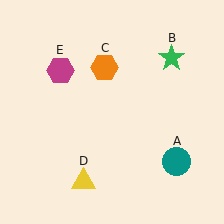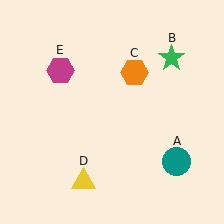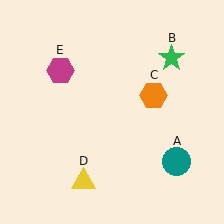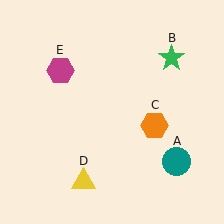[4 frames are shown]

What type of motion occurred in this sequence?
The orange hexagon (object C) rotated clockwise around the center of the scene.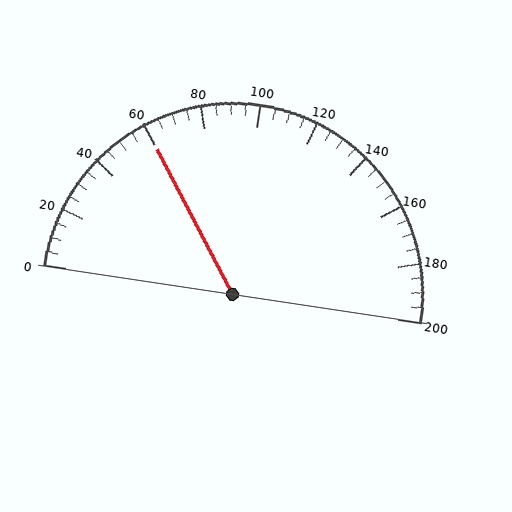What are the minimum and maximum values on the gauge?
The gauge ranges from 0 to 200.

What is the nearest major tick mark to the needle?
The nearest major tick mark is 60.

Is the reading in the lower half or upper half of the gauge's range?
The reading is in the lower half of the range (0 to 200).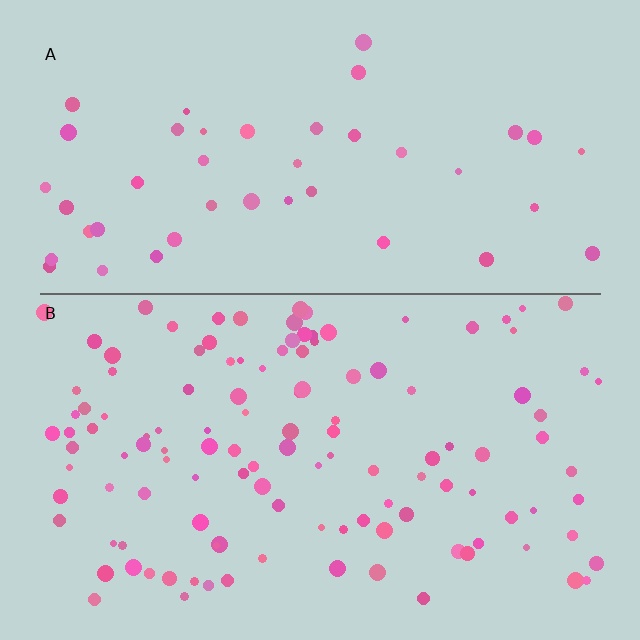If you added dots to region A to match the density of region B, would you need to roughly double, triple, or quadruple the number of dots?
Approximately triple.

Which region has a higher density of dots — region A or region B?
B (the bottom).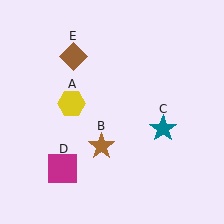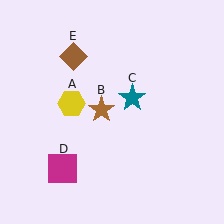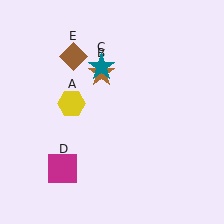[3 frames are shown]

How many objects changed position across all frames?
2 objects changed position: brown star (object B), teal star (object C).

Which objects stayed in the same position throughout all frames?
Yellow hexagon (object A) and magenta square (object D) and brown diamond (object E) remained stationary.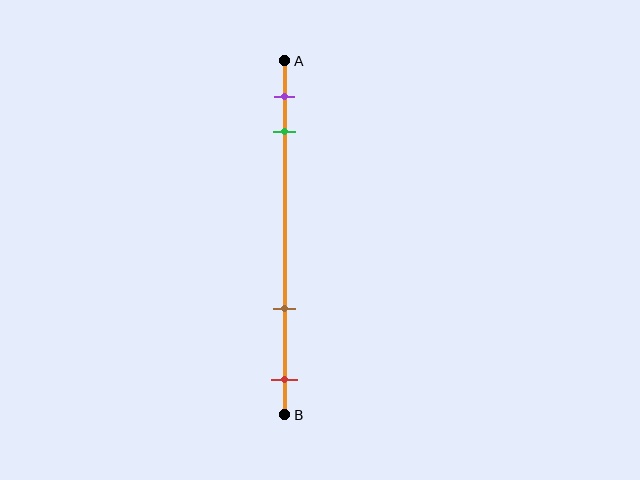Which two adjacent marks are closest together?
The purple and green marks are the closest adjacent pair.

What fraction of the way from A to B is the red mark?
The red mark is approximately 90% (0.9) of the way from A to B.